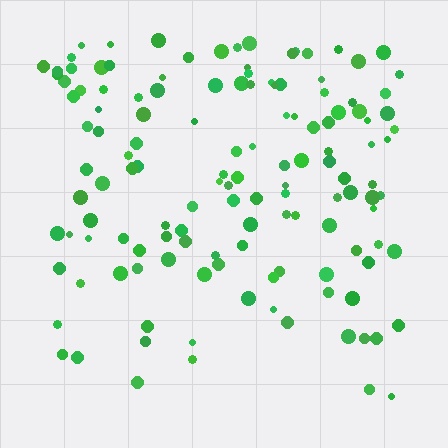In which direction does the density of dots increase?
From bottom to top, with the top side densest.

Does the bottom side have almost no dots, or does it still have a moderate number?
Still a moderate number, just noticeably fewer than the top.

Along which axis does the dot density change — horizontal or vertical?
Vertical.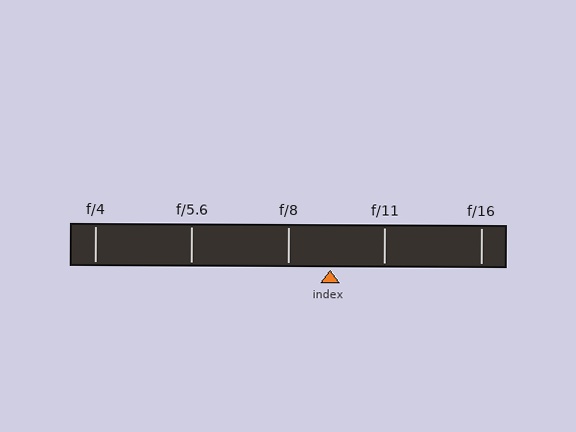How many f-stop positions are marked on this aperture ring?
There are 5 f-stop positions marked.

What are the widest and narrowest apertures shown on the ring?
The widest aperture shown is f/4 and the narrowest is f/16.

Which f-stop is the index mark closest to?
The index mark is closest to f/8.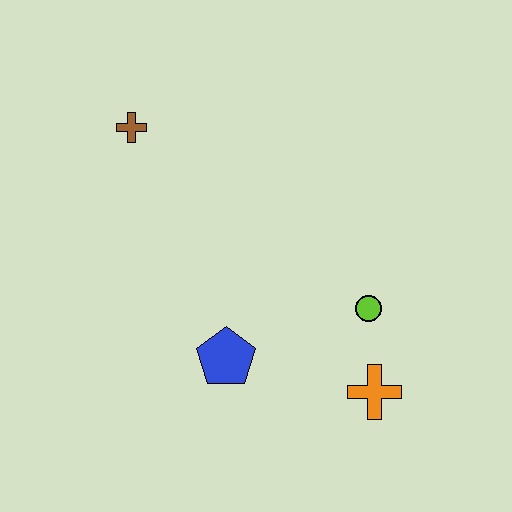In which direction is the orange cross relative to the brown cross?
The orange cross is below the brown cross.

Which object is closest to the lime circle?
The orange cross is closest to the lime circle.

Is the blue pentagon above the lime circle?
No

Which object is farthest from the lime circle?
The brown cross is farthest from the lime circle.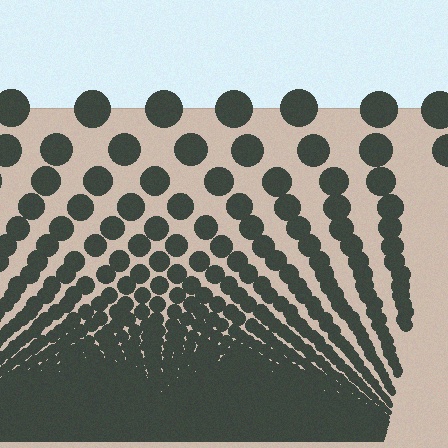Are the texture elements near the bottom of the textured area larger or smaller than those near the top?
Smaller. The gradient is inverted — elements near the bottom are smaller and denser.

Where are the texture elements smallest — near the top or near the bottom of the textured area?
Near the bottom.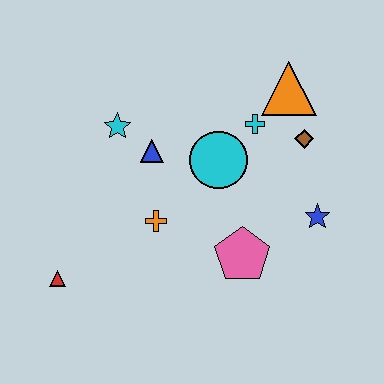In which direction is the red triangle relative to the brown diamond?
The red triangle is to the left of the brown diamond.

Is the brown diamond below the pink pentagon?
No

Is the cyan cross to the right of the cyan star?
Yes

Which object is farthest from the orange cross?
The orange triangle is farthest from the orange cross.